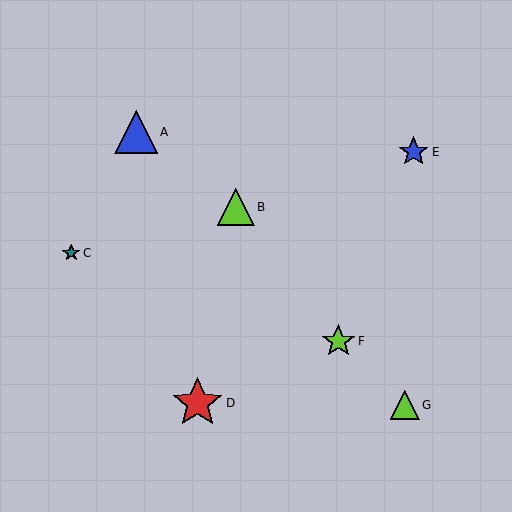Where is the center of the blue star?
The center of the blue star is at (414, 152).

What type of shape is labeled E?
Shape E is a blue star.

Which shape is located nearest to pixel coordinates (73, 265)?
The teal star (labeled C) at (71, 253) is nearest to that location.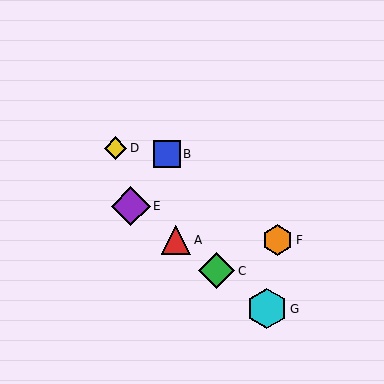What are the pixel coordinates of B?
Object B is at (167, 154).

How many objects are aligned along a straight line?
4 objects (A, C, E, G) are aligned along a straight line.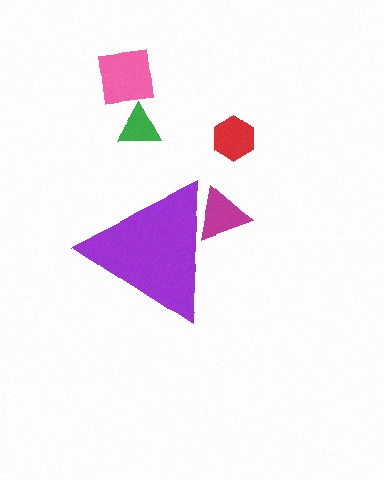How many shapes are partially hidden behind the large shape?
1 shape is partially hidden.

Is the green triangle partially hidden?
No, the green triangle is fully visible.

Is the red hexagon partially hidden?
No, the red hexagon is fully visible.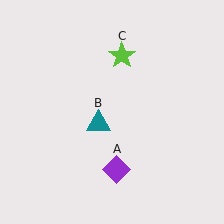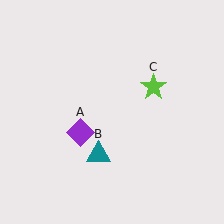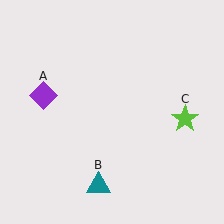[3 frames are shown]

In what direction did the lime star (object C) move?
The lime star (object C) moved down and to the right.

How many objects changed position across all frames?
3 objects changed position: purple diamond (object A), teal triangle (object B), lime star (object C).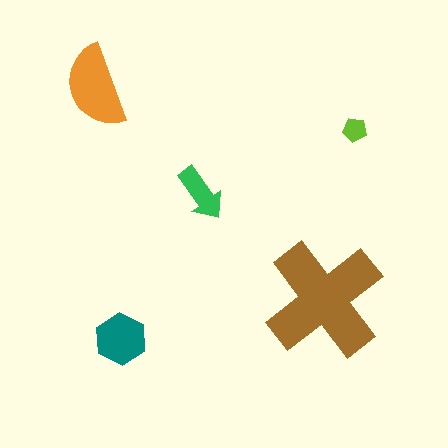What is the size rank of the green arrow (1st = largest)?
4th.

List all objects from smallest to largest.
The lime pentagon, the green arrow, the teal hexagon, the orange semicircle, the brown cross.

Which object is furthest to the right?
The lime pentagon is rightmost.